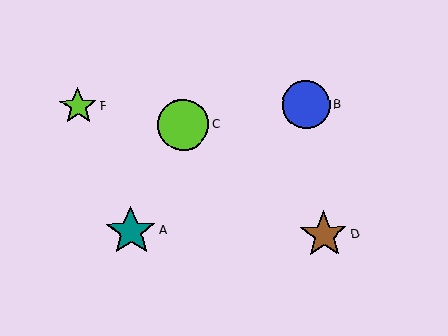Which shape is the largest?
The lime circle (labeled C) is the largest.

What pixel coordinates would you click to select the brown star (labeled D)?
Click at (324, 235) to select the brown star D.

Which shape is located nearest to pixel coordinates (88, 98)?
The lime star (labeled F) at (78, 106) is nearest to that location.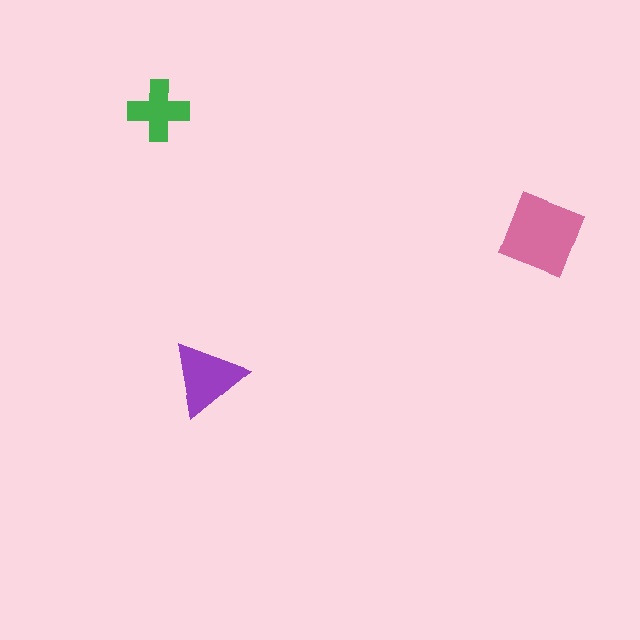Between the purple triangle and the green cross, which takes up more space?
The purple triangle.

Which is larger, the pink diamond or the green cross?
The pink diamond.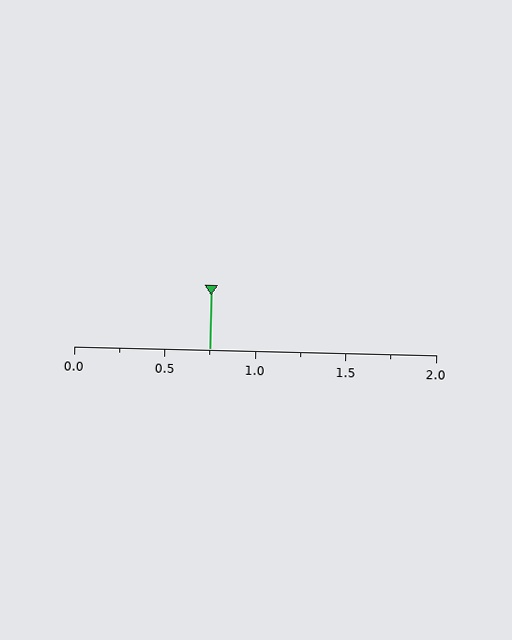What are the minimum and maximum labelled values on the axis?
The axis runs from 0.0 to 2.0.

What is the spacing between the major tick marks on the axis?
The major ticks are spaced 0.5 apart.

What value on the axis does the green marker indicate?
The marker indicates approximately 0.75.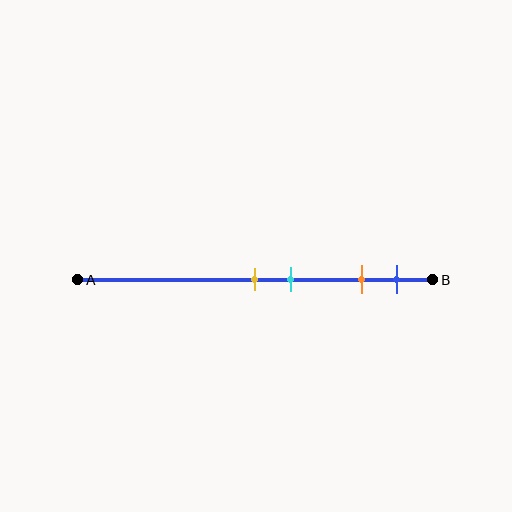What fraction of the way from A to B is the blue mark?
The blue mark is approximately 90% (0.9) of the way from A to B.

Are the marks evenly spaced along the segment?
No, the marks are not evenly spaced.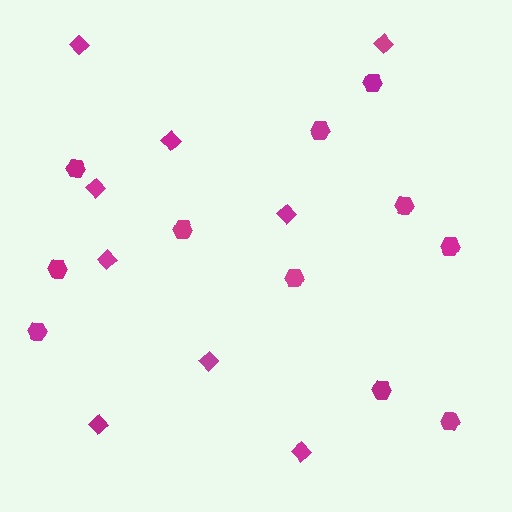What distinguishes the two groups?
There are 2 groups: one group of diamonds (9) and one group of hexagons (11).